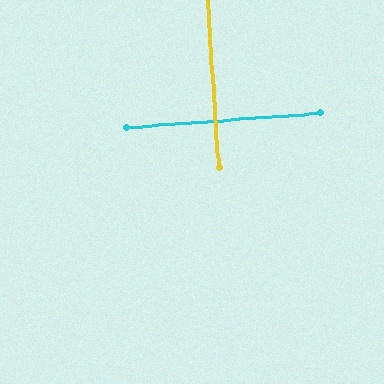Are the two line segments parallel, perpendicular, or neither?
Perpendicular — they meet at approximately 90°.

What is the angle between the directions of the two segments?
Approximately 90 degrees.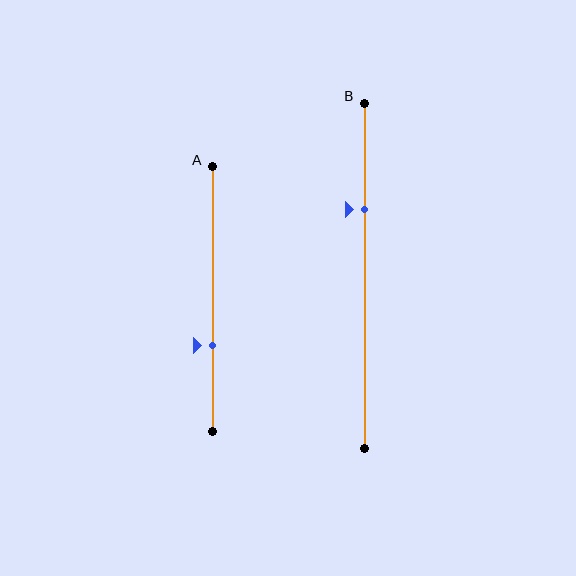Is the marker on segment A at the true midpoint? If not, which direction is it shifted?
No, the marker on segment A is shifted downward by about 18% of the segment length.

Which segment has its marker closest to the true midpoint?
Segment A has its marker closest to the true midpoint.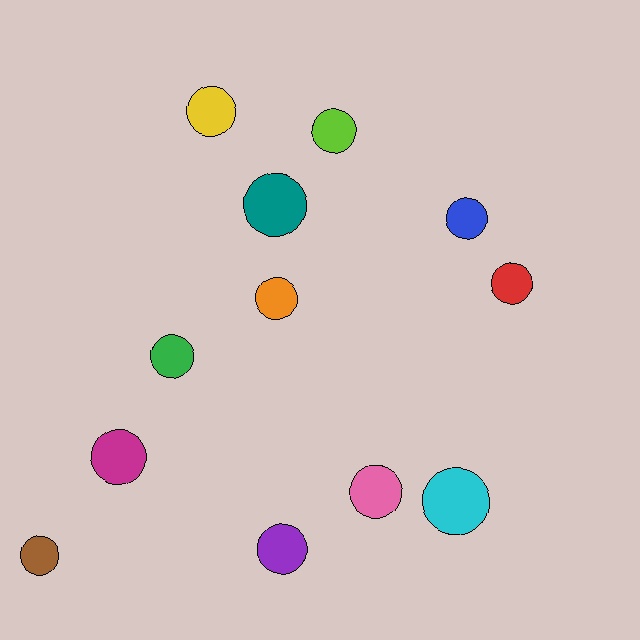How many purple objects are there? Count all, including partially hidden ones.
There is 1 purple object.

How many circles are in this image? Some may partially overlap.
There are 12 circles.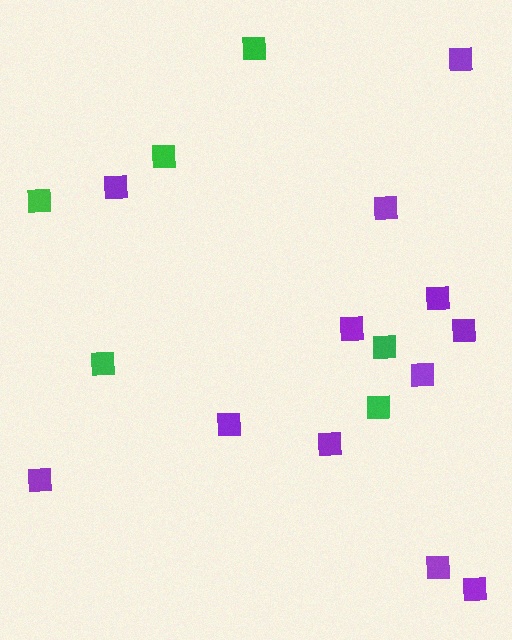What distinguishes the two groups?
There are 2 groups: one group of purple squares (12) and one group of green squares (6).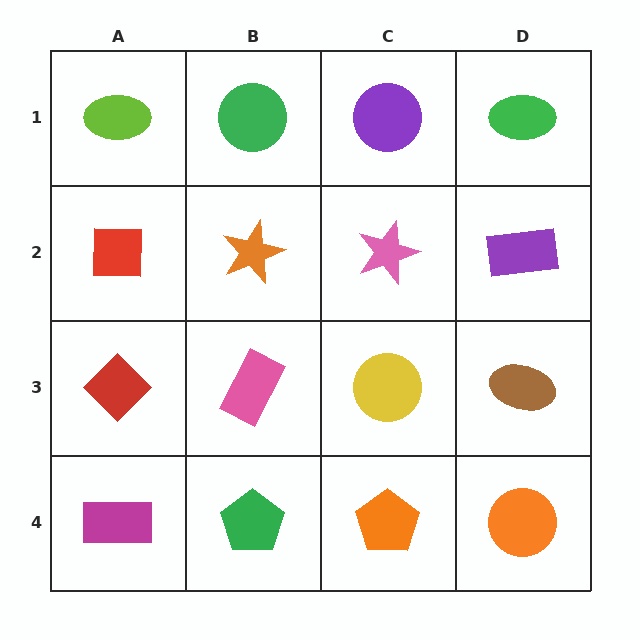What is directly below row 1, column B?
An orange star.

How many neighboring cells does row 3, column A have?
3.